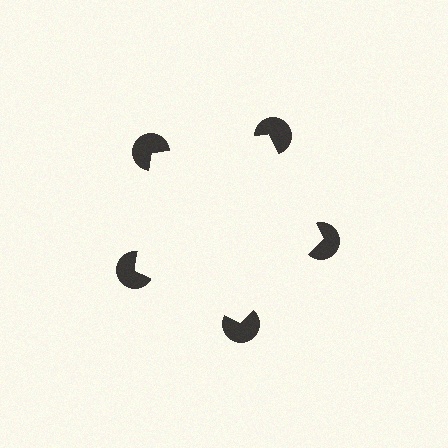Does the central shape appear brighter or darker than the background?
It typically appears slightly brighter than the background, even though no actual brightness change is drawn.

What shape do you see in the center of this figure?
An illusory pentagon — its edges are inferred from the aligned wedge cuts in the pac-man discs, not physically drawn.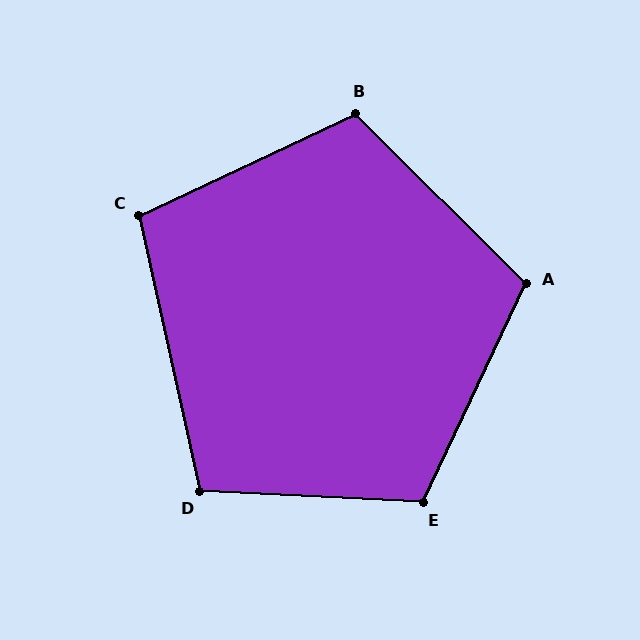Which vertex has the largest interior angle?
E, at approximately 112 degrees.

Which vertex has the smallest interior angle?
C, at approximately 103 degrees.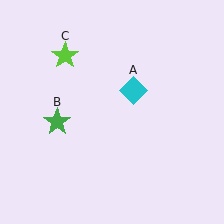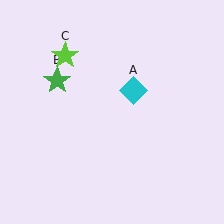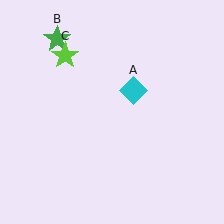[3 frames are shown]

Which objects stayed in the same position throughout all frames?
Cyan diamond (object A) and lime star (object C) remained stationary.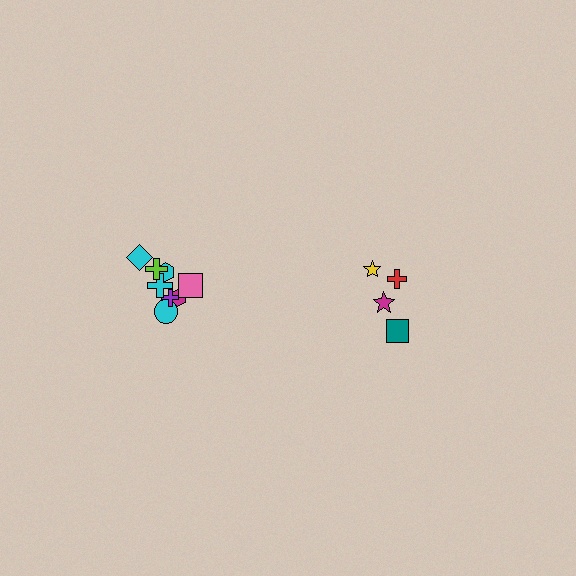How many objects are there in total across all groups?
There are 12 objects.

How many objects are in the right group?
There are 4 objects.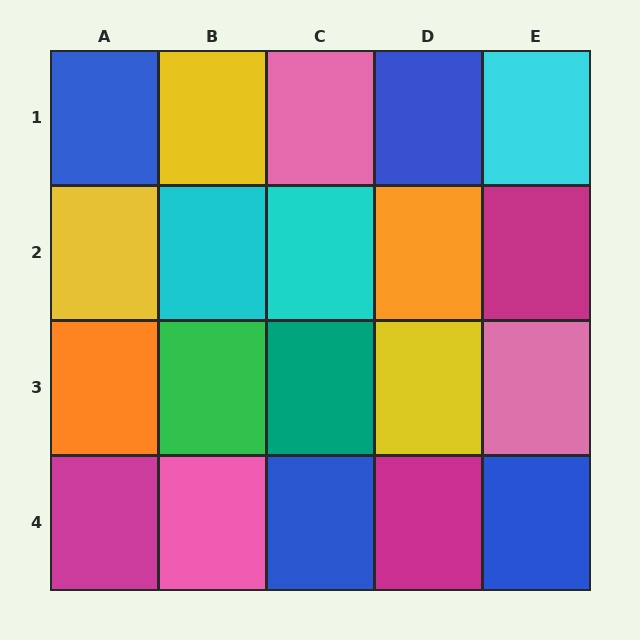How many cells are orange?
2 cells are orange.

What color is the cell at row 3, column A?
Orange.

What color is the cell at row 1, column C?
Pink.